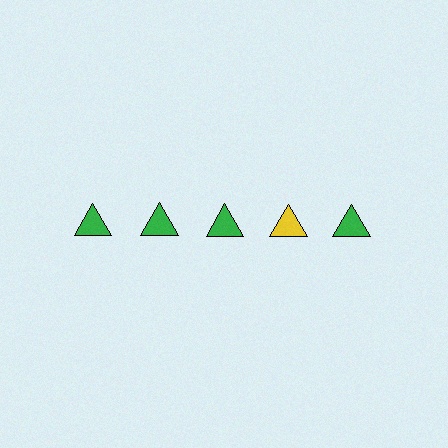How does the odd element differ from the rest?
It has a different color: yellow instead of green.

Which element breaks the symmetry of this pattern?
The yellow triangle in the top row, second from right column breaks the symmetry. All other shapes are green triangles.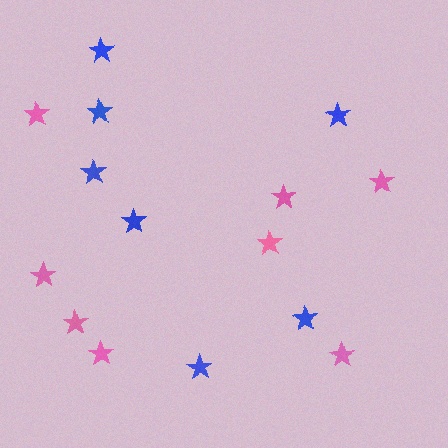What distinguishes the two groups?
There are 2 groups: one group of pink stars (8) and one group of blue stars (7).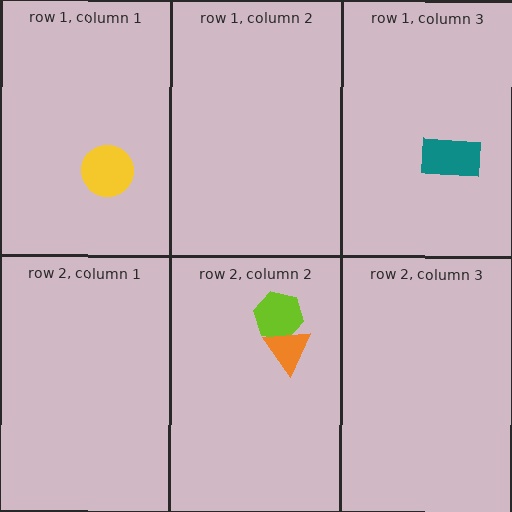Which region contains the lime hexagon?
The row 2, column 2 region.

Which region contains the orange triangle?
The row 2, column 2 region.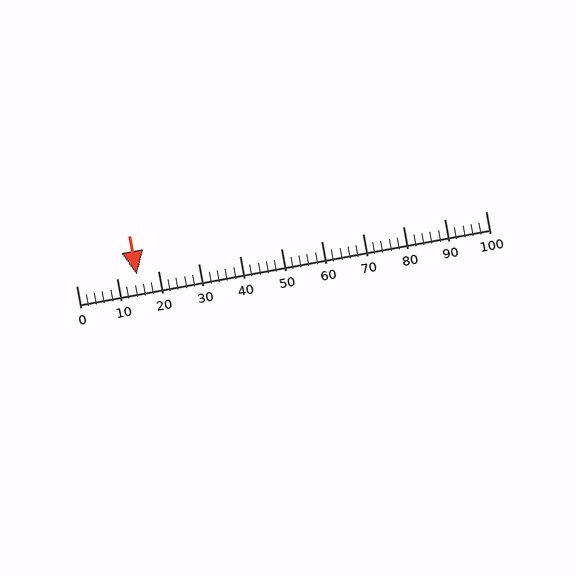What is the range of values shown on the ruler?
The ruler shows values from 0 to 100.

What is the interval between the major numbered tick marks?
The major tick marks are spaced 10 units apart.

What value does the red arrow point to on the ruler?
The red arrow points to approximately 15.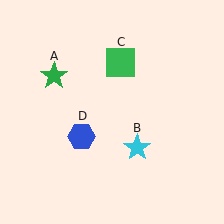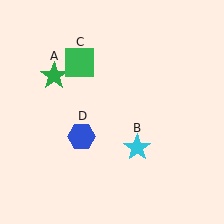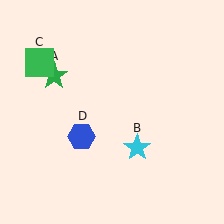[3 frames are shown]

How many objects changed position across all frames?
1 object changed position: green square (object C).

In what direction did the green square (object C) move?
The green square (object C) moved left.